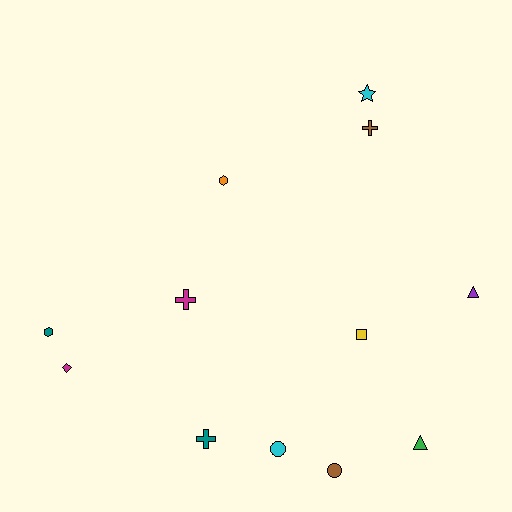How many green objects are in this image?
There is 1 green object.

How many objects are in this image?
There are 12 objects.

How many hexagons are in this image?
There are 2 hexagons.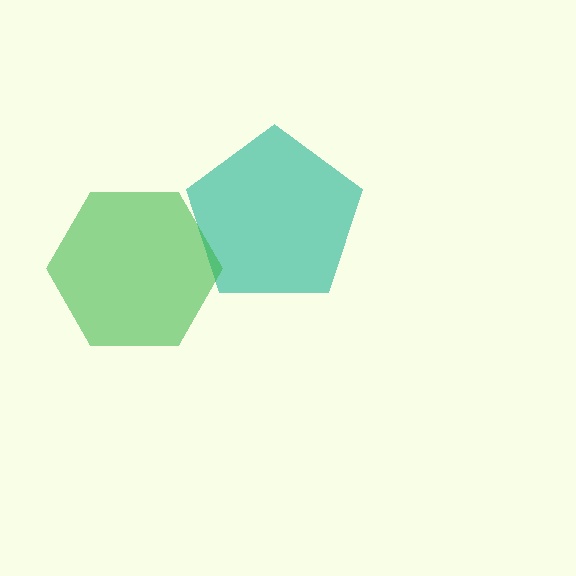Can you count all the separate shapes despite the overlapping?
Yes, there are 2 separate shapes.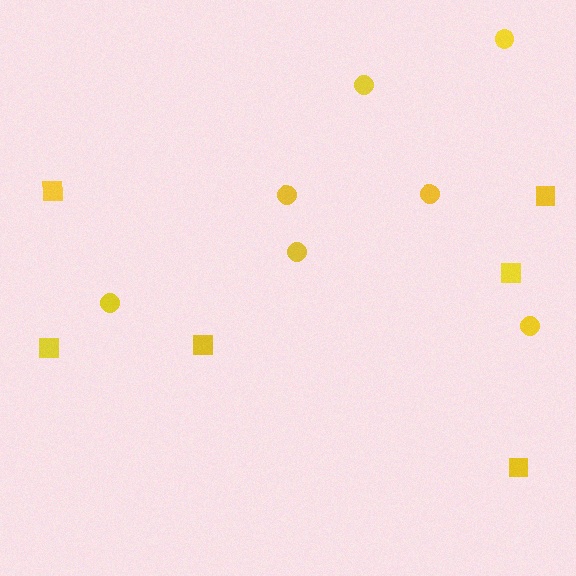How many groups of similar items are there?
There are 2 groups: one group of squares (6) and one group of circles (7).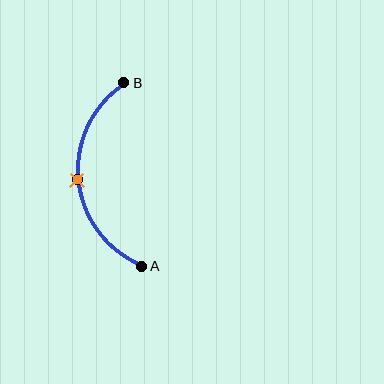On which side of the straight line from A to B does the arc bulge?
The arc bulges to the left of the straight line connecting A and B.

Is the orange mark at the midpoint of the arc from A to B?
Yes. The orange mark lies on the arc at equal arc-length from both A and B — it is the arc midpoint.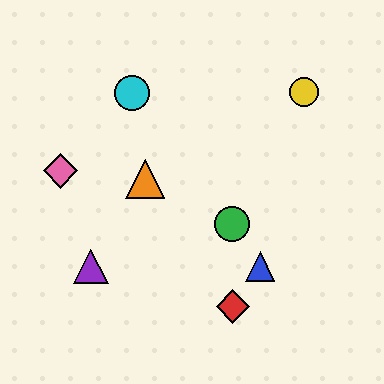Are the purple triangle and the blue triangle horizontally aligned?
Yes, both are at y≈266.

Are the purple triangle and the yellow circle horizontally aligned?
No, the purple triangle is at y≈266 and the yellow circle is at y≈92.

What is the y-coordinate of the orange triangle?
The orange triangle is at y≈179.